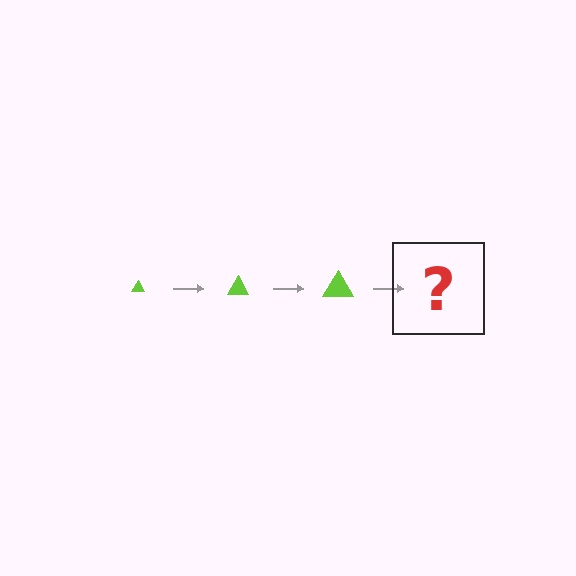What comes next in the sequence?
The next element should be a lime triangle, larger than the previous one.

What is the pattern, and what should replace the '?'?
The pattern is that the triangle gets progressively larger each step. The '?' should be a lime triangle, larger than the previous one.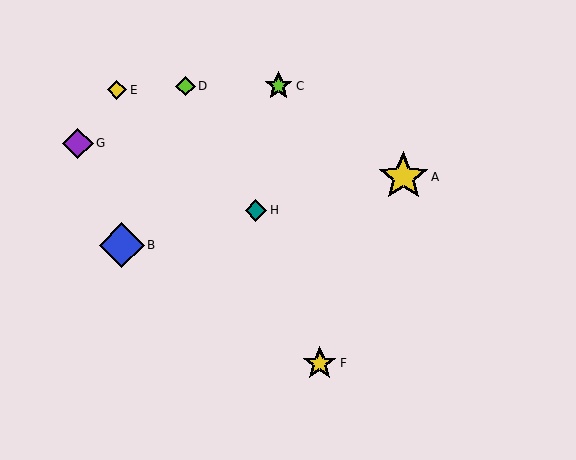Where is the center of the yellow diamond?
The center of the yellow diamond is at (117, 90).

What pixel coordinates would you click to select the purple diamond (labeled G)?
Click at (78, 143) to select the purple diamond G.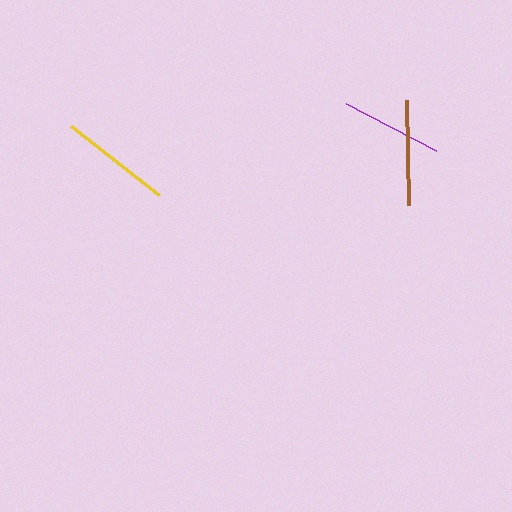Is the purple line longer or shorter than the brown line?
The brown line is longer than the purple line.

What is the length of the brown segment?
The brown segment is approximately 106 pixels long.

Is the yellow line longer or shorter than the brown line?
The yellow line is longer than the brown line.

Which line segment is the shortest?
The purple line is the shortest at approximately 102 pixels.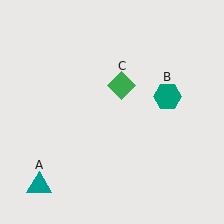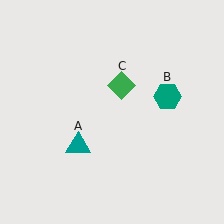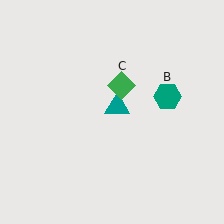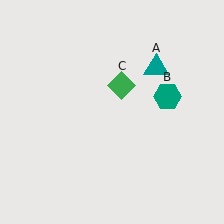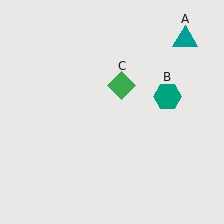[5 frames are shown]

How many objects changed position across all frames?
1 object changed position: teal triangle (object A).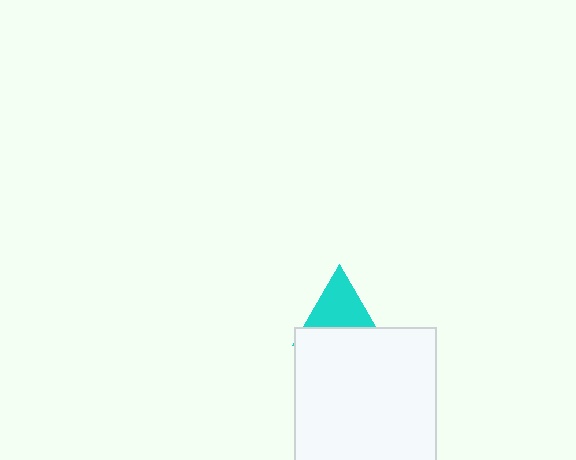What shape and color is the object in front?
The object in front is a white square.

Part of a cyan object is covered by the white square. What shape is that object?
It is a triangle.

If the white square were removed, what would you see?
You would see the complete cyan triangle.